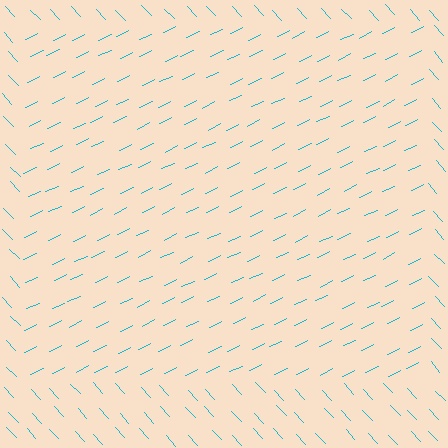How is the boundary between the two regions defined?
The boundary is defined purely by a change in line orientation (approximately 73 degrees difference). All lines are the same color and thickness.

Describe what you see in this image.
The image is filled with small cyan line segments. A rectangle region in the image has lines oriented differently from the surrounding lines, creating a visible texture boundary.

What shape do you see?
I see a rectangle.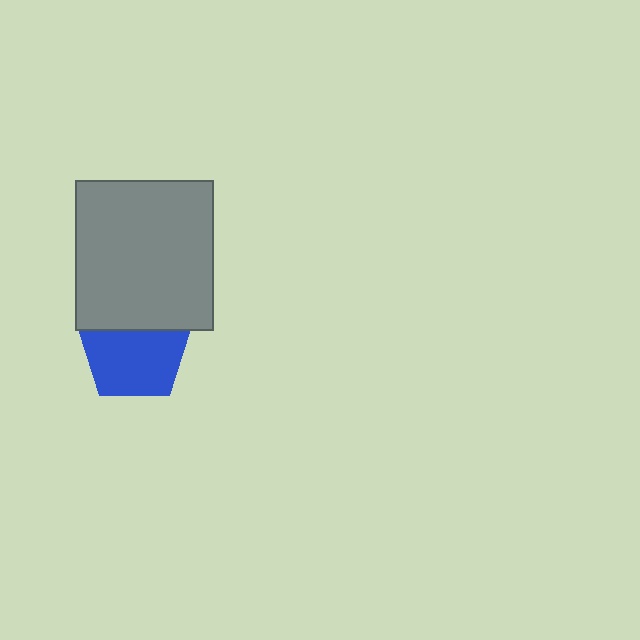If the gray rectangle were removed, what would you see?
You would see the complete blue pentagon.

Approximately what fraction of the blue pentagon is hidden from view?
Roughly 31% of the blue pentagon is hidden behind the gray rectangle.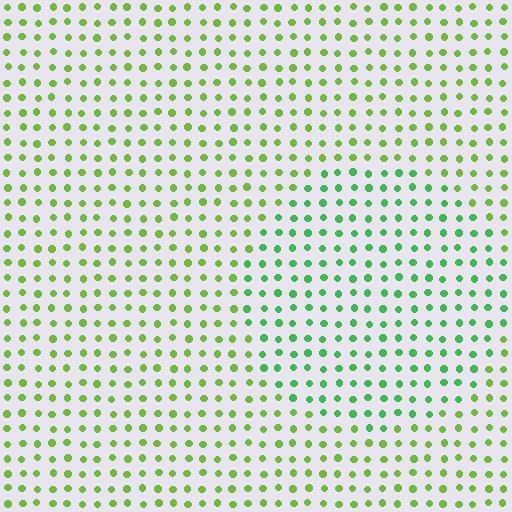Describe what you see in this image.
The image is filled with small lime elements in a uniform arrangement. A circle-shaped region is visible where the elements are tinted to a slightly different hue, forming a subtle color boundary.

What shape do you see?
I see a circle.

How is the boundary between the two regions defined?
The boundary is defined purely by a slight shift in hue (about 35 degrees). Spacing, size, and orientation are identical on both sides.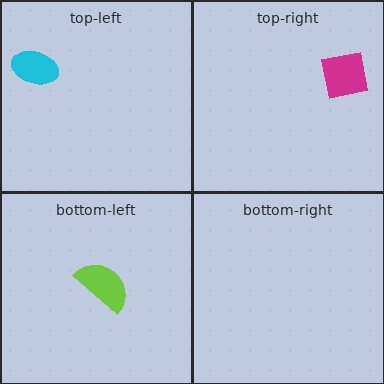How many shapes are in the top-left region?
1.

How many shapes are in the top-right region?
1.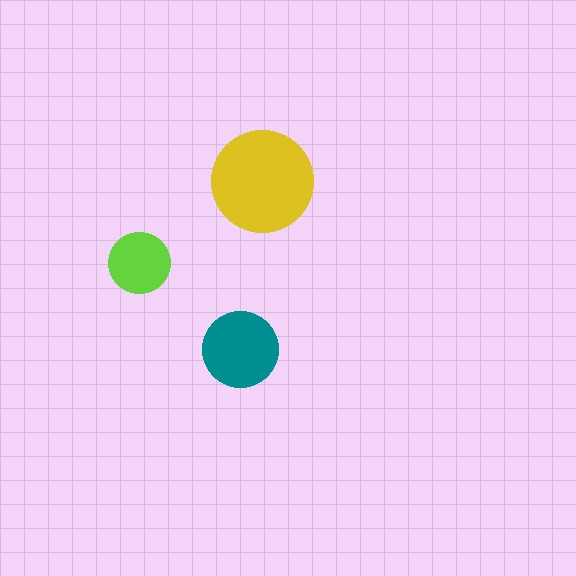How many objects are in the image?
There are 3 objects in the image.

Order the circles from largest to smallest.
the yellow one, the teal one, the lime one.